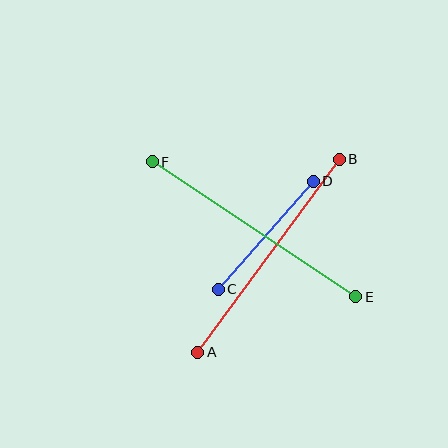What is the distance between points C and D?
The distance is approximately 144 pixels.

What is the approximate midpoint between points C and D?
The midpoint is at approximately (266, 235) pixels.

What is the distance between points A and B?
The distance is approximately 239 pixels.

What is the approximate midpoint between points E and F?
The midpoint is at approximately (254, 229) pixels.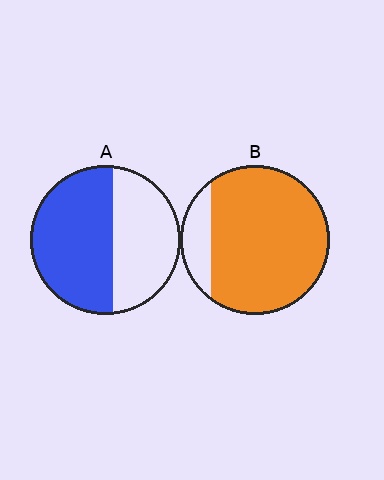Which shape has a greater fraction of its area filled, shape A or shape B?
Shape B.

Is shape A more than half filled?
Yes.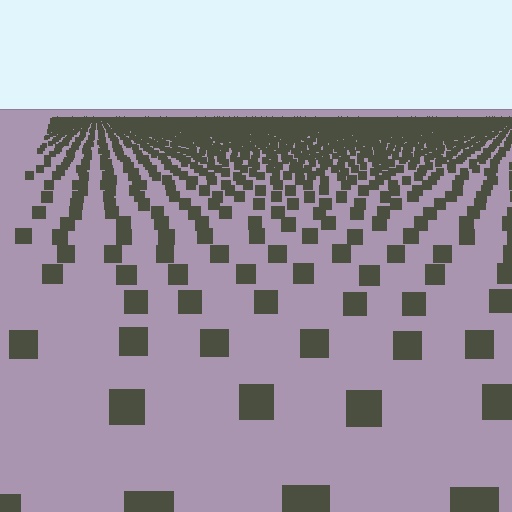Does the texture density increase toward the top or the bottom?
Density increases toward the top.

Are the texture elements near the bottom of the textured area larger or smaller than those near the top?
Larger. Near the bottom, elements are closer to the viewer and appear at a bigger on-screen size.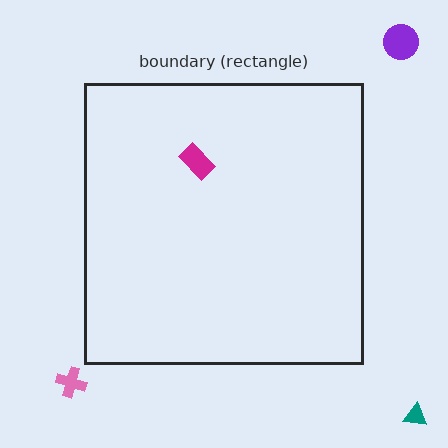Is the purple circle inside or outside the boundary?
Outside.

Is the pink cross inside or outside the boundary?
Outside.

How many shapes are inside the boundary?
1 inside, 3 outside.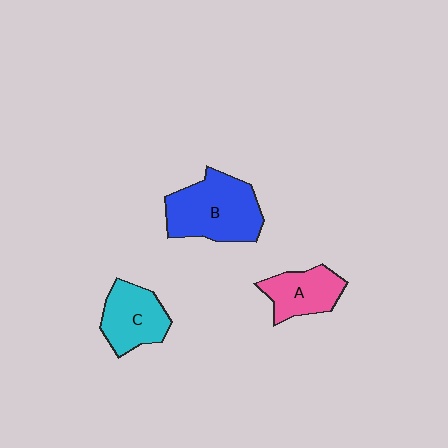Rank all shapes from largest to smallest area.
From largest to smallest: B (blue), C (cyan), A (pink).